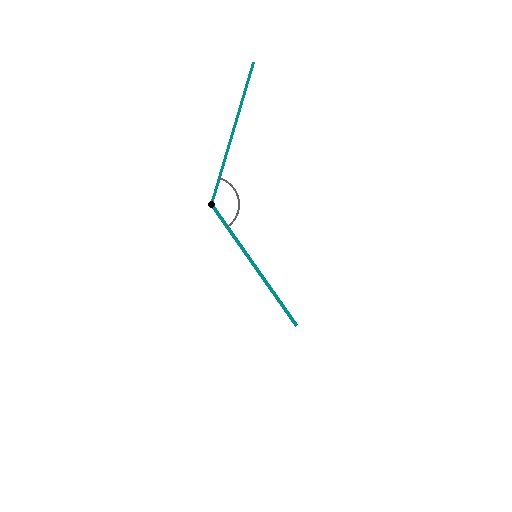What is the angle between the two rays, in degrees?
Approximately 129 degrees.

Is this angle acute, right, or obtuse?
It is obtuse.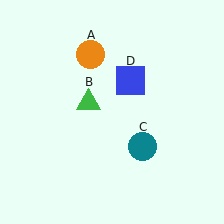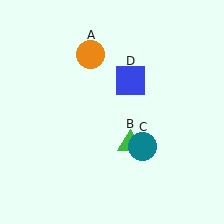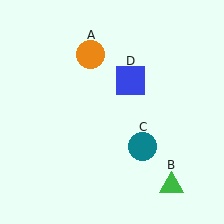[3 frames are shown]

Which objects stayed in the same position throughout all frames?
Orange circle (object A) and teal circle (object C) and blue square (object D) remained stationary.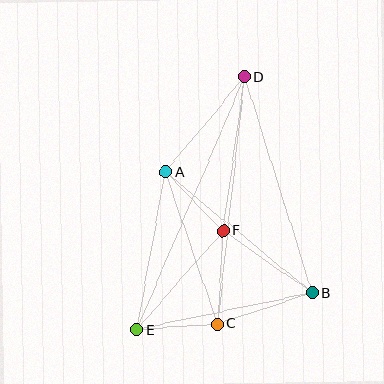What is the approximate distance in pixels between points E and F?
The distance between E and F is approximately 131 pixels.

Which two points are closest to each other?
Points C and E are closest to each other.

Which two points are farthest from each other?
Points D and E are farthest from each other.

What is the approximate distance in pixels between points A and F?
The distance between A and F is approximately 82 pixels.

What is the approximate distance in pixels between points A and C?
The distance between A and C is approximately 160 pixels.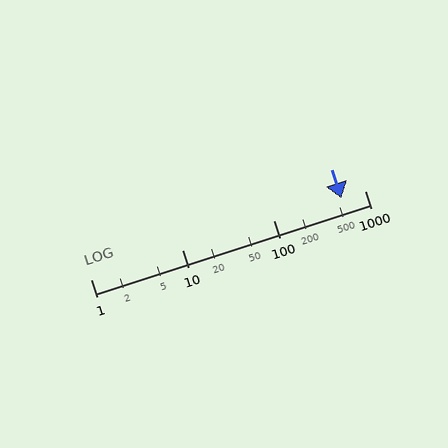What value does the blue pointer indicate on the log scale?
The pointer indicates approximately 560.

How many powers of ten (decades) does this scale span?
The scale spans 3 decades, from 1 to 1000.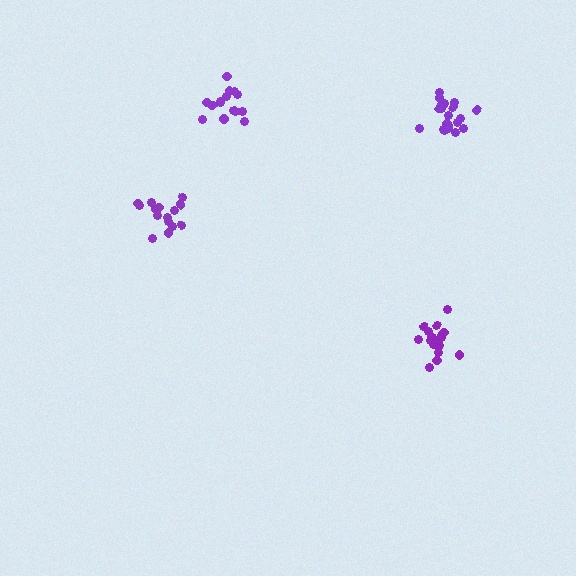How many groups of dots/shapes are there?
There are 4 groups.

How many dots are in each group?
Group 1: 15 dots, Group 2: 19 dots, Group 3: 20 dots, Group 4: 15 dots (69 total).